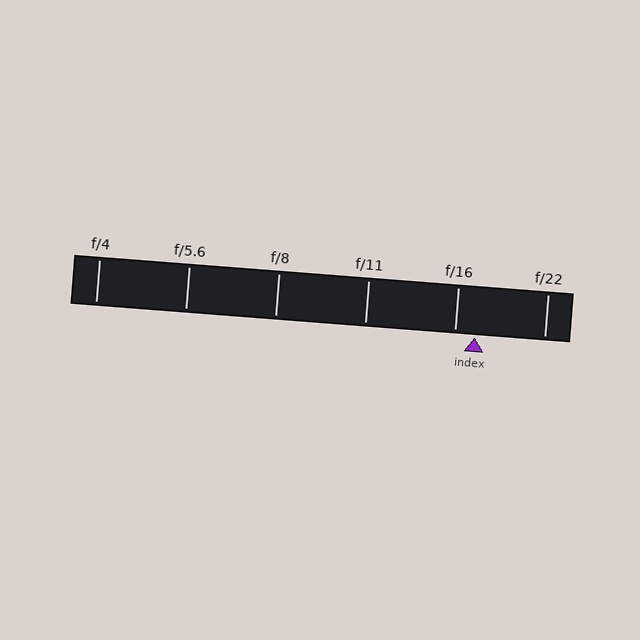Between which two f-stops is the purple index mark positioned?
The index mark is between f/16 and f/22.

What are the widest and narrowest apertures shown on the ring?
The widest aperture shown is f/4 and the narrowest is f/22.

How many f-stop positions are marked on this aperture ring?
There are 6 f-stop positions marked.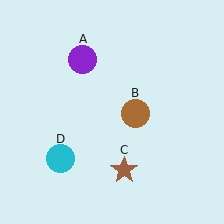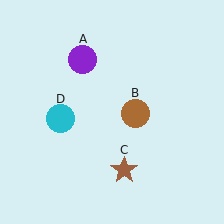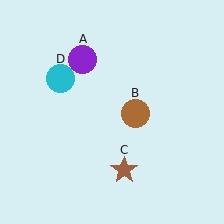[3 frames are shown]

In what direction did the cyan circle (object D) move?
The cyan circle (object D) moved up.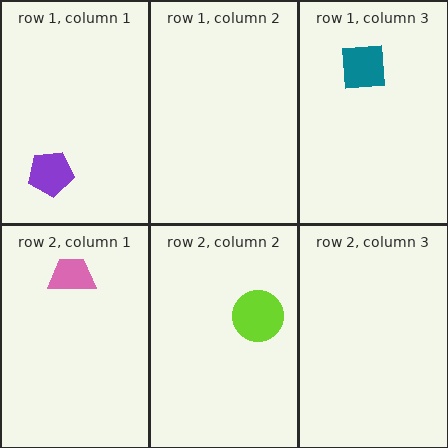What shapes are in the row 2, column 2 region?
The lime circle.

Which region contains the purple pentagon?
The row 1, column 1 region.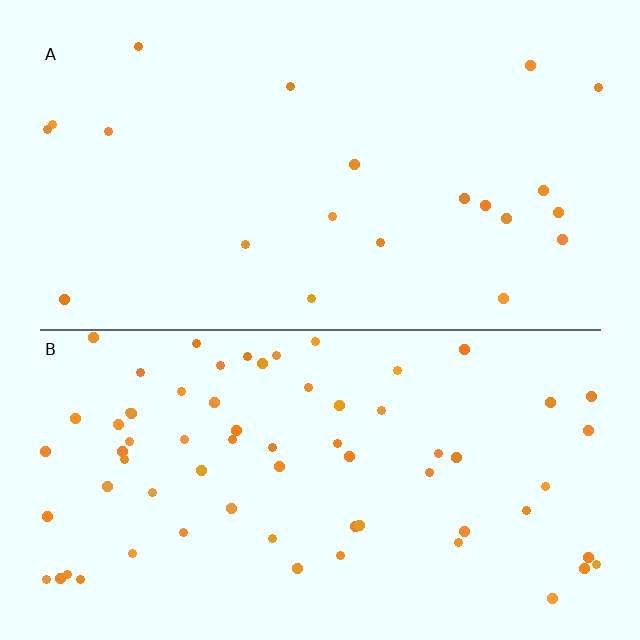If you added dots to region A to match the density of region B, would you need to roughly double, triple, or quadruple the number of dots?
Approximately triple.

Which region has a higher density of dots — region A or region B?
B (the bottom).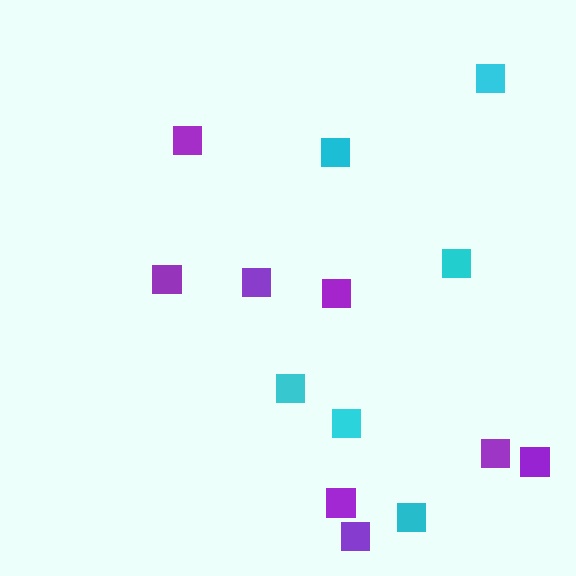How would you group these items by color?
There are 2 groups: one group of cyan squares (6) and one group of purple squares (8).